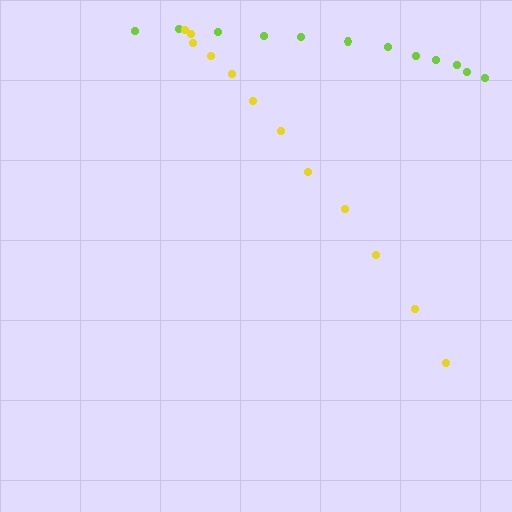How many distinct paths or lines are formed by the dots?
There are 2 distinct paths.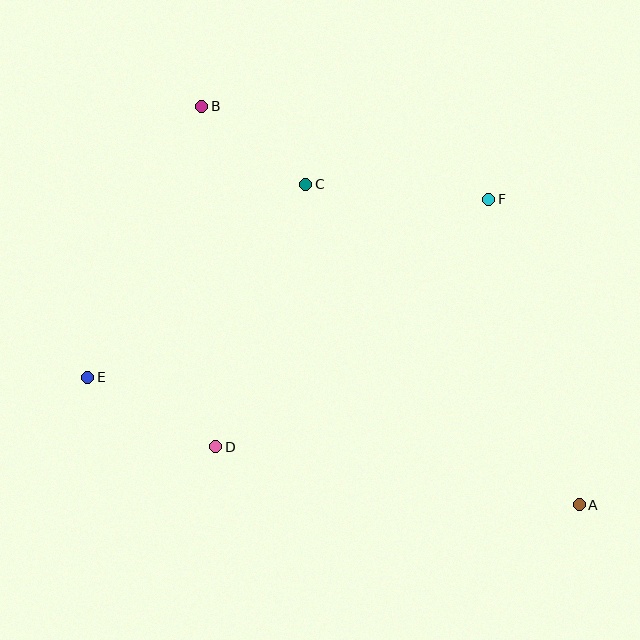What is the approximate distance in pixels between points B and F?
The distance between B and F is approximately 302 pixels.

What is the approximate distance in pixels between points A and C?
The distance between A and C is approximately 421 pixels.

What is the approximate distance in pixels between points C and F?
The distance between C and F is approximately 184 pixels.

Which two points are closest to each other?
Points B and C are closest to each other.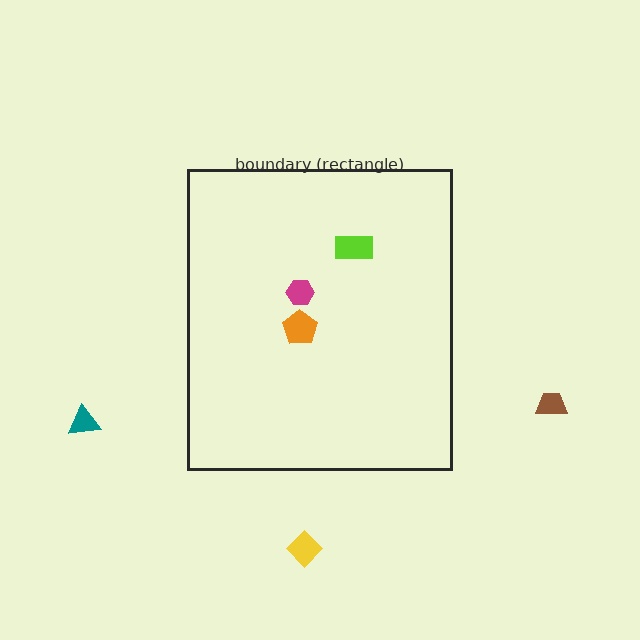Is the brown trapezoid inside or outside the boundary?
Outside.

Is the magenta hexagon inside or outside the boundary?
Inside.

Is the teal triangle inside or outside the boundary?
Outside.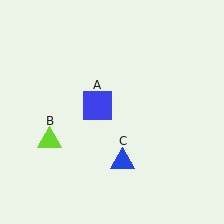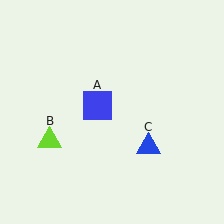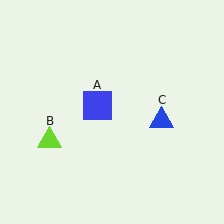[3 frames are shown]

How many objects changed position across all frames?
1 object changed position: blue triangle (object C).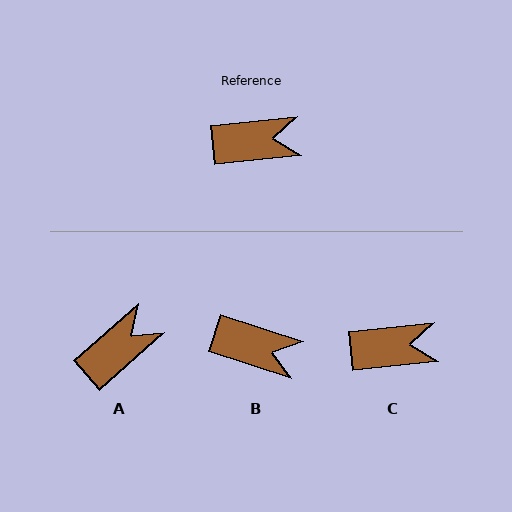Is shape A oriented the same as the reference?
No, it is off by about 36 degrees.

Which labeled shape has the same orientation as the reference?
C.